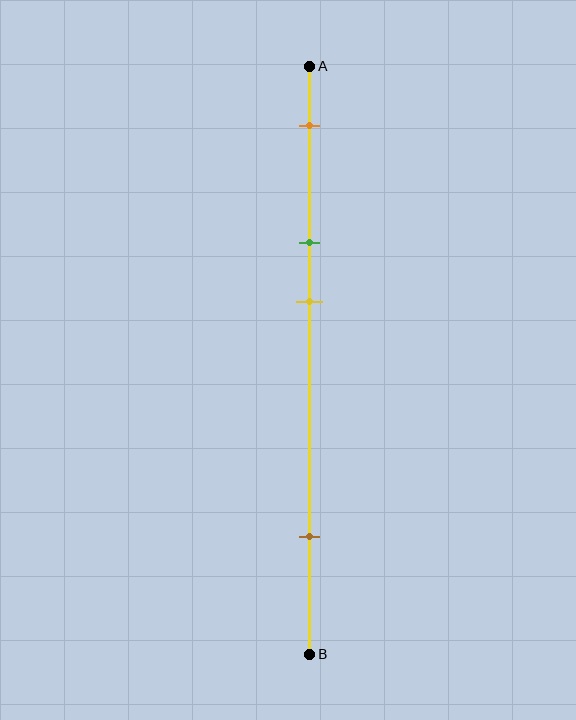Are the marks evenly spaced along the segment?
No, the marks are not evenly spaced.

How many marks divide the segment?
There are 4 marks dividing the segment.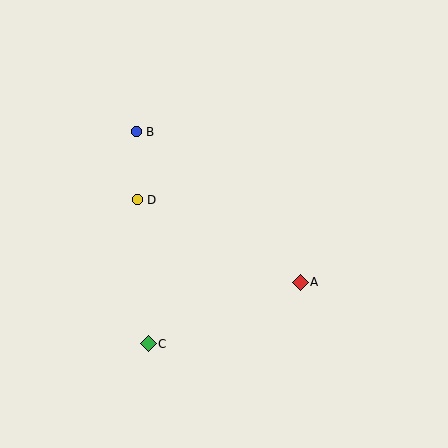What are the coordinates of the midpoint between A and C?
The midpoint between A and C is at (224, 313).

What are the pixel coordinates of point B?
Point B is at (136, 132).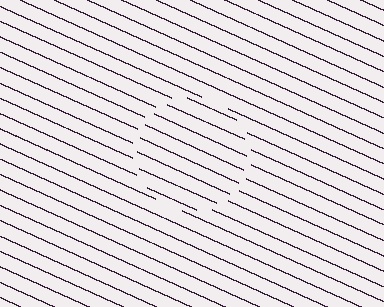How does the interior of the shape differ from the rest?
The interior of the shape contains the same grating, shifted by half a period — the contour is defined by the phase discontinuity where line-ends from the inner and outer gratings abut.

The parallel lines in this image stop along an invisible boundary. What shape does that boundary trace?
An illusory circle. The interior of the shape contains the same grating, shifted by half a period — the contour is defined by the phase discontinuity where line-ends from the inner and outer gratings abut.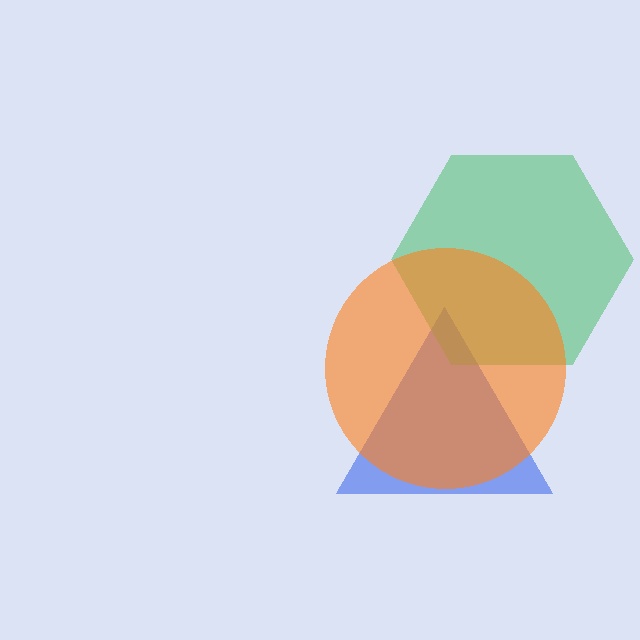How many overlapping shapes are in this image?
There are 3 overlapping shapes in the image.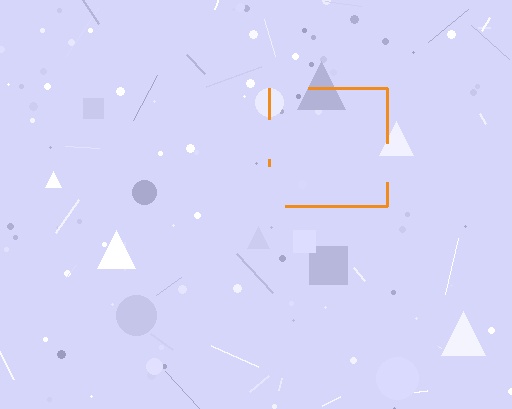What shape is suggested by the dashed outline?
The dashed outline suggests a square.